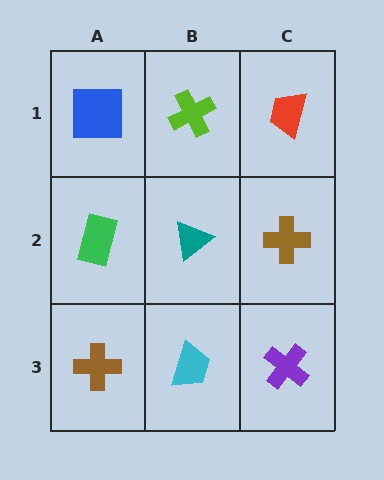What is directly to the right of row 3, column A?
A cyan trapezoid.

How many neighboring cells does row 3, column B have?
3.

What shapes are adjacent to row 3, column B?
A teal triangle (row 2, column B), a brown cross (row 3, column A), a purple cross (row 3, column C).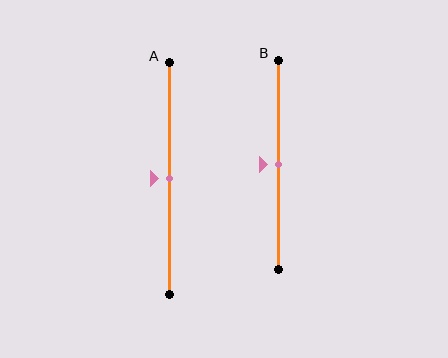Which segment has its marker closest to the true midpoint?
Segment A has its marker closest to the true midpoint.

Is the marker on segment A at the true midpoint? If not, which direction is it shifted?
Yes, the marker on segment A is at the true midpoint.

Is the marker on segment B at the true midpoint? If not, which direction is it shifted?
Yes, the marker on segment B is at the true midpoint.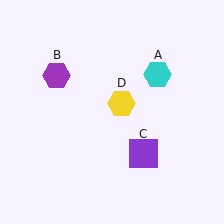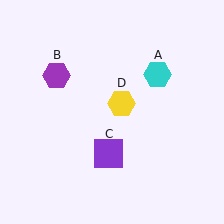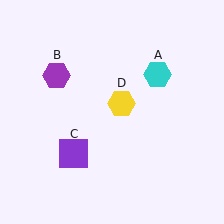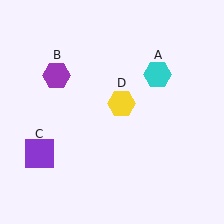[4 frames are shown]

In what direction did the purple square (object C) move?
The purple square (object C) moved left.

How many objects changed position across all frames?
1 object changed position: purple square (object C).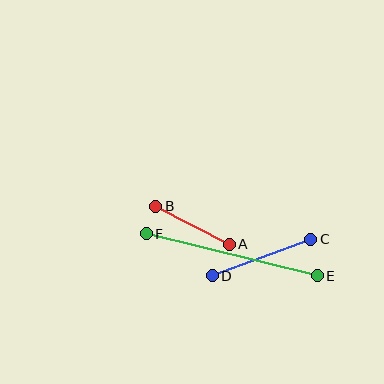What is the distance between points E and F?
The distance is approximately 176 pixels.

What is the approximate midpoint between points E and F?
The midpoint is at approximately (232, 255) pixels.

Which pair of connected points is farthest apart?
Points E and F are farthest apart.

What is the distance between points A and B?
The distance is approximately 83 pixels.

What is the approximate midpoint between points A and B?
The midpoint is at approximately (192, 225) pixels.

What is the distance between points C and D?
The distance is approximately 105 pixels.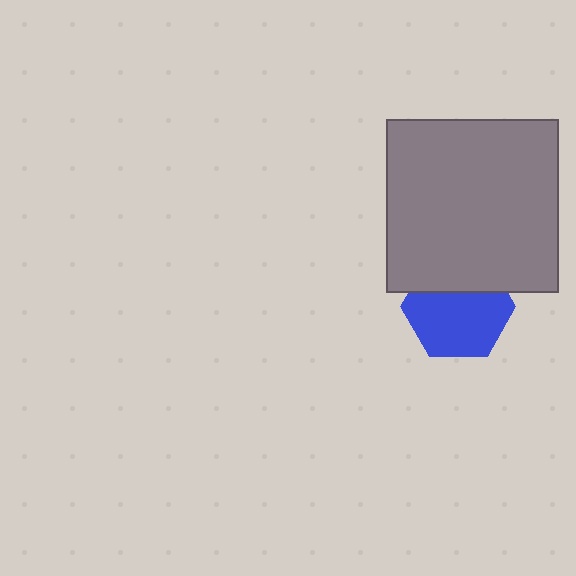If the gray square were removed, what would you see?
You would see the complete blue hexagon.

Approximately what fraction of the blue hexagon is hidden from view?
Roughly 33% of the blue hexagon is hidden behind the gray square.